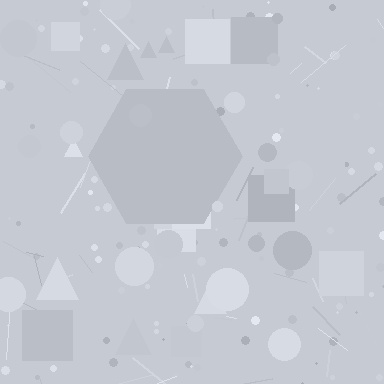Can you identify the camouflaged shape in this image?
The camouflaged shape is a hexagon.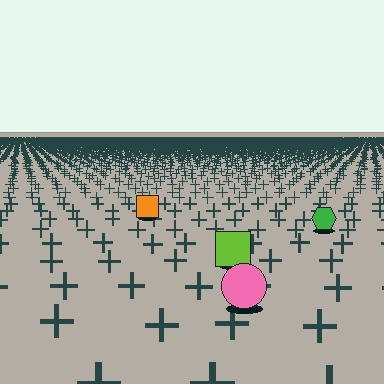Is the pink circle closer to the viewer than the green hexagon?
Yes. The pink circle is closer — you can tell from the texture gradient: the ground texture is coarser near it.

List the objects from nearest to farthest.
From nearest to farthest: the pink circle, the lime square, the green hexagon, the orange square.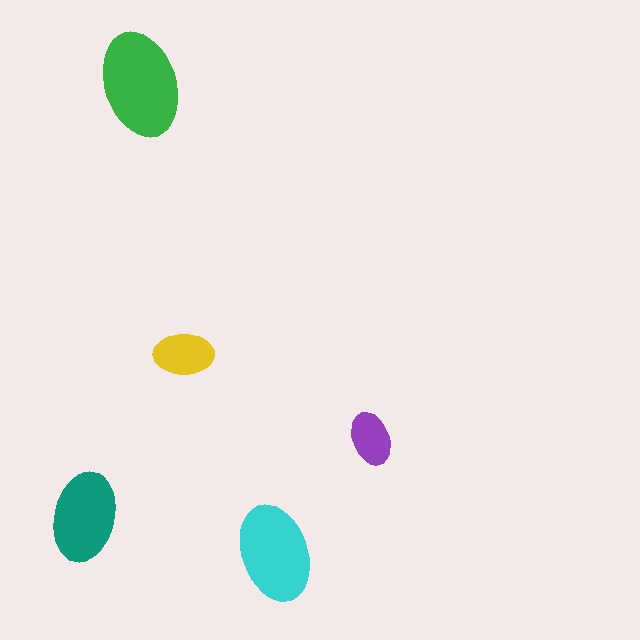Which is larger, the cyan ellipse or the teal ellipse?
The cyan one.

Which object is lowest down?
The cyan ellipse is bottommost.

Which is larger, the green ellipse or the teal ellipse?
The green one.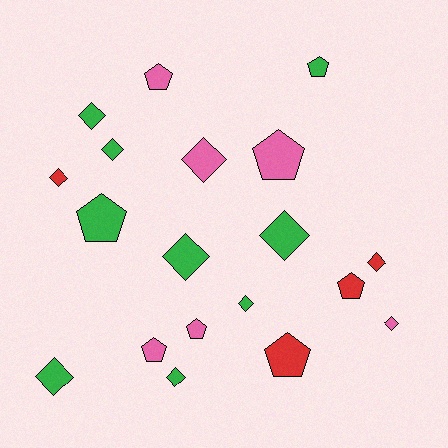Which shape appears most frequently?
Diamond, with 11 objects.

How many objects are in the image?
There are 19 objects.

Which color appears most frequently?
Green, with 9 objects.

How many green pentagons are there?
There are 2 green pentagons.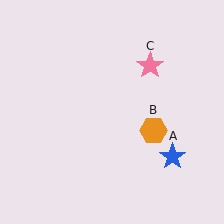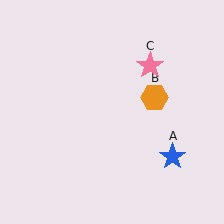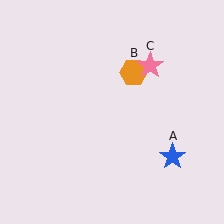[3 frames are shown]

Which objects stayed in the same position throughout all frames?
Blue star (object A) and pink star (object C) remained stationary.